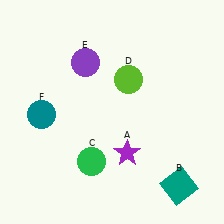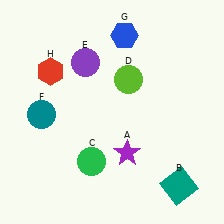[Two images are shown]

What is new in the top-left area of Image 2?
A red hexagon (H) was added in the top-left area of Image 2.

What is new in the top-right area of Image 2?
A blue hexagon (G) was added in the top-right area of Image 2.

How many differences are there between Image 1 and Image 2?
There are 2 differences between the two images.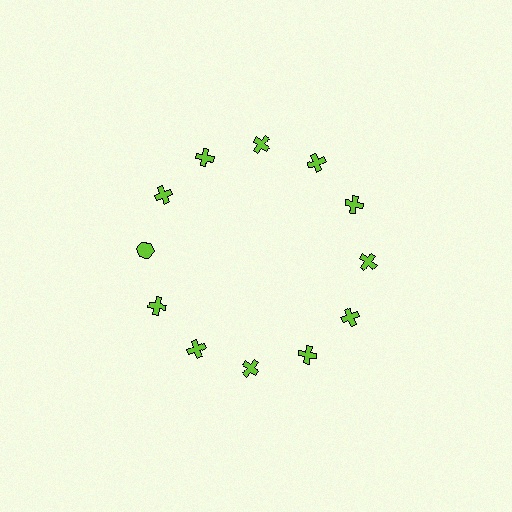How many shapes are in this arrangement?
There are 12 shapes arranged in a ring pattern.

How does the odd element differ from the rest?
It has a different shape: hexagon instead of cross.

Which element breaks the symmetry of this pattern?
The lime hexagon at roughly the 9 o'clock position breaks the symmetry. All other shapes are lime crosses.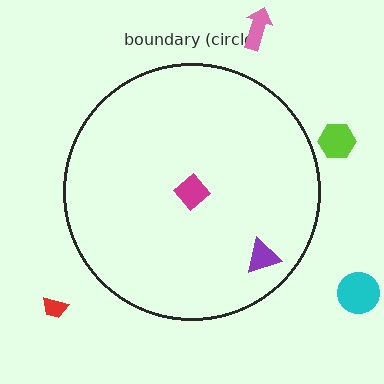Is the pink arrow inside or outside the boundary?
Outside.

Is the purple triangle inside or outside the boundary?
Inside.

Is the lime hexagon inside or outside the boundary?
Outside.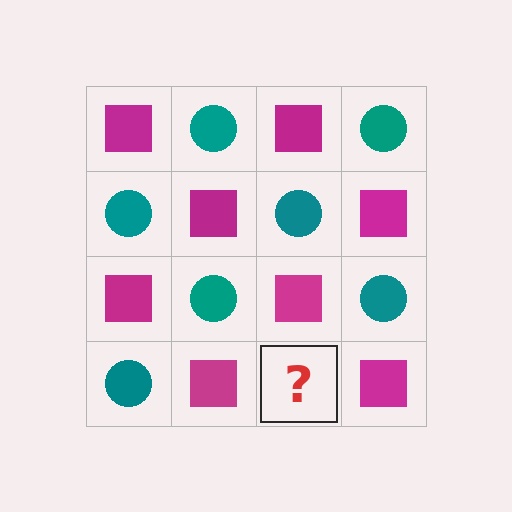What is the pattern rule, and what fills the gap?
The rule is that it alternates magenta square and teal circle in a checkerboard pattern. The gap should be filled with a teal circle.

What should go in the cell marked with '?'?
The missing cell should contain a teal circle.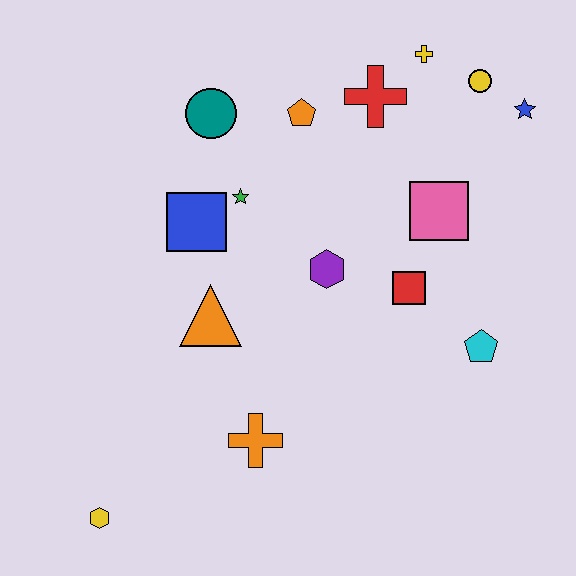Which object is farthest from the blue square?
The blue star is farthest from the blue square.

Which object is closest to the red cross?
The yellow cross is closest to the red cross.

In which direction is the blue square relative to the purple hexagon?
The blue square is to the left of the purple hexagon.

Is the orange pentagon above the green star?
Yes